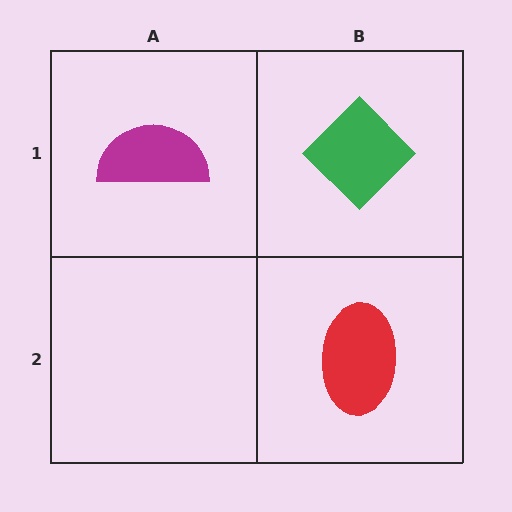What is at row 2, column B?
A red ellipse.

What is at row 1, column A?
A magenta semicircle.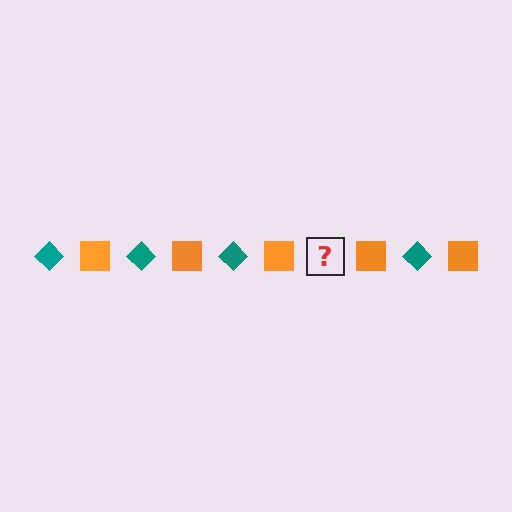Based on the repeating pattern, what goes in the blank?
The blank should be a teal diamond.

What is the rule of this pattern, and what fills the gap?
The rule is that the pattern alternates between teal diamond and orange square. The gap should be filled with a teal diamond.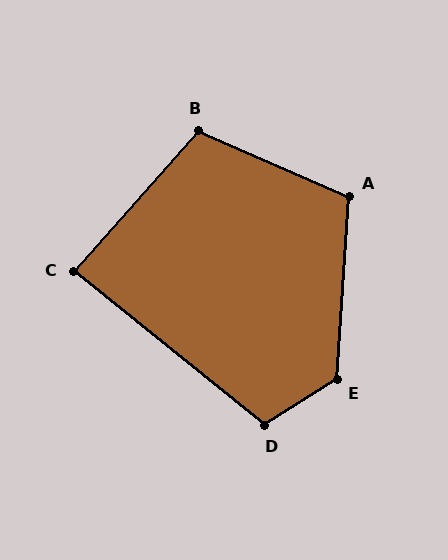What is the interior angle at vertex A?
Approximately 110 degrees (obtuse).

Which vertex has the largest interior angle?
E, at approximately 126 degrees.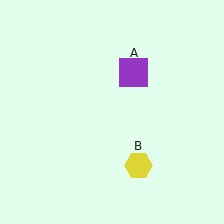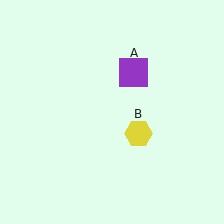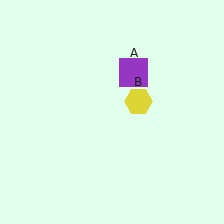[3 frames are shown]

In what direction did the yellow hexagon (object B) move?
The yellow hexagon (object B) moved up.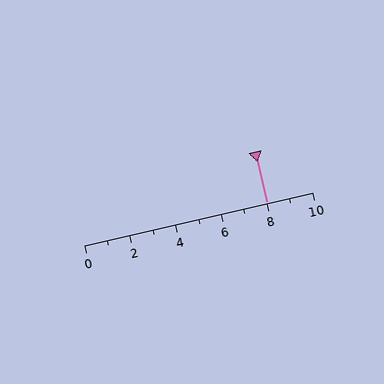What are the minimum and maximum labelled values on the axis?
The axis runs from 0 to 10.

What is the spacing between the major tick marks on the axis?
The major ticks are spaced 2 apart.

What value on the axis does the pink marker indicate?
The marker indicates approximately 8.